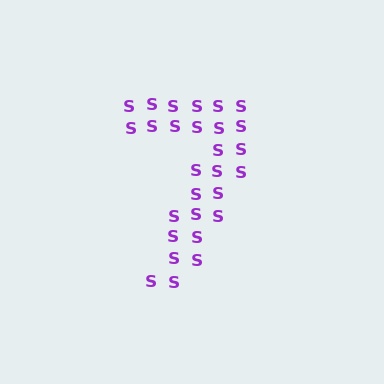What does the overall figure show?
The overall figure shows the digit 7.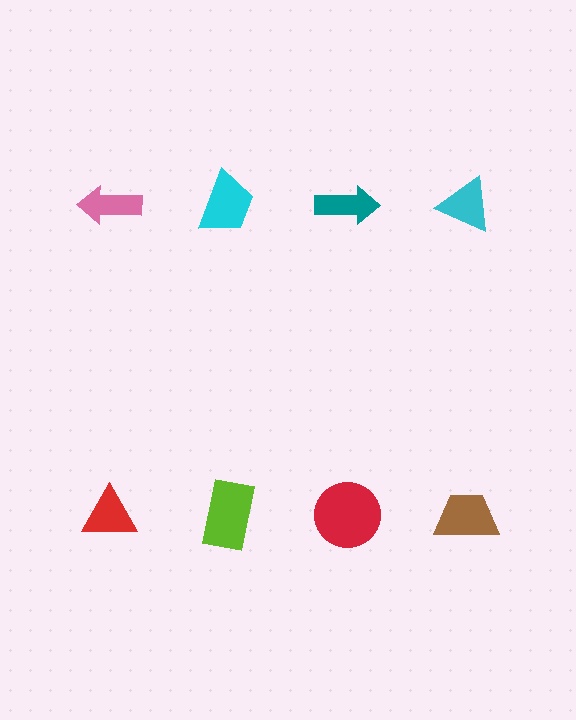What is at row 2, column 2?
A lime rectangle.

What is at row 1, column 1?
A pink arrow.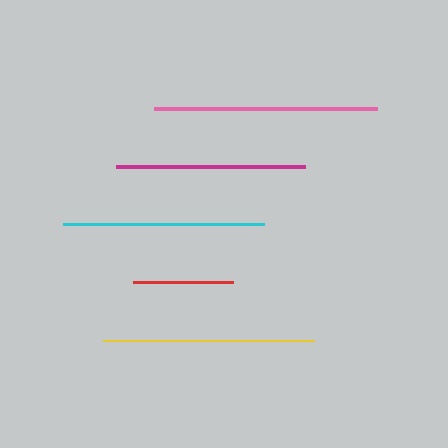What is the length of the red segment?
The red segment is approximately 100 pixels long.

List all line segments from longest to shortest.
From longest to shortest: pink, yellow, cyan, magenta, red.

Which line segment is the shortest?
The red line is the shortest at approximately 100 pixels.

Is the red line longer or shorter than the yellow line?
The yellow line is longer than the red line.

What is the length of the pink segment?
The pink segment is approximately 223 pixels long.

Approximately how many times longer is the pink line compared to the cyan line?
The pink line is approximately 1.1 times the length of the cyan line.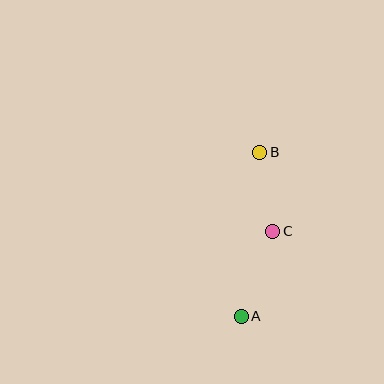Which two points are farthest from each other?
Points A and B are farthest from each other.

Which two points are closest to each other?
Points B and C are closest to each other.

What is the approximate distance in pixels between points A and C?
The distance between A and C is approximately 90 pixels.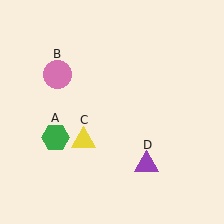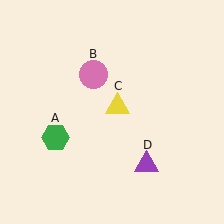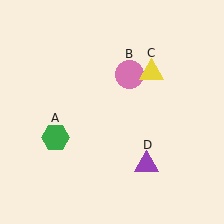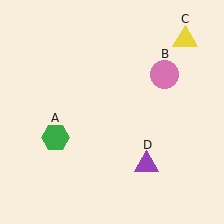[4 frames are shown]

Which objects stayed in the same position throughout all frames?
Green hexagon (object A) and purple triangle (object D) remained stationary.